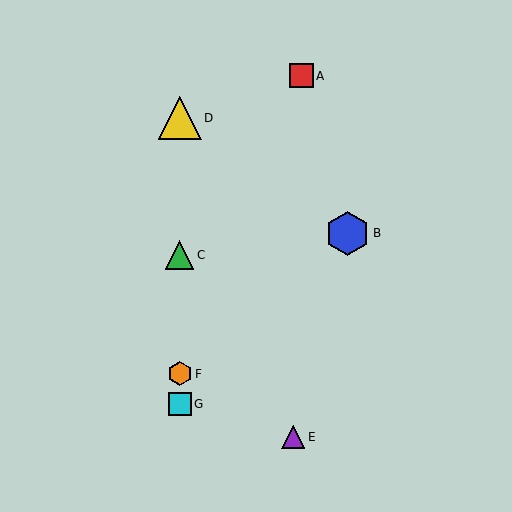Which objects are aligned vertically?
Objects C, D, F, G are aligned vertically.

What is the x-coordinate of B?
Object B is at x≈348.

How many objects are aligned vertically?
4 objects (C, D, F, G) are aligned vertically.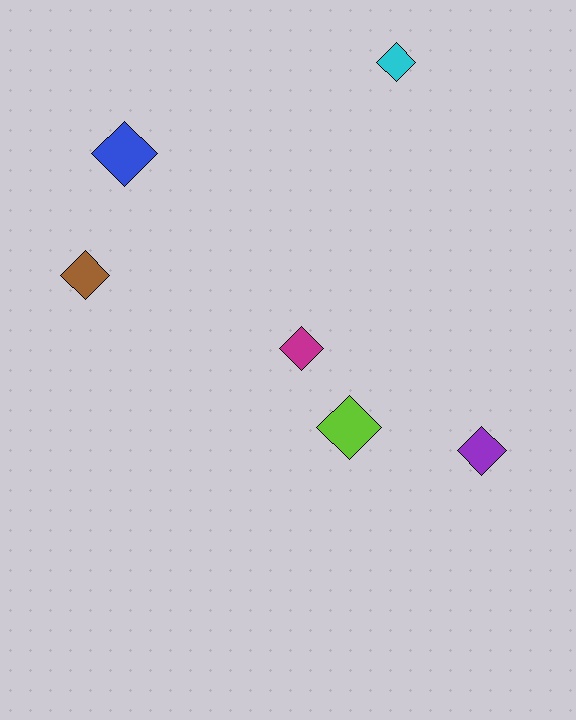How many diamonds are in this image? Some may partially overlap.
There are 6 diamonds.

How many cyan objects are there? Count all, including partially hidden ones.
There is 1 cyan object.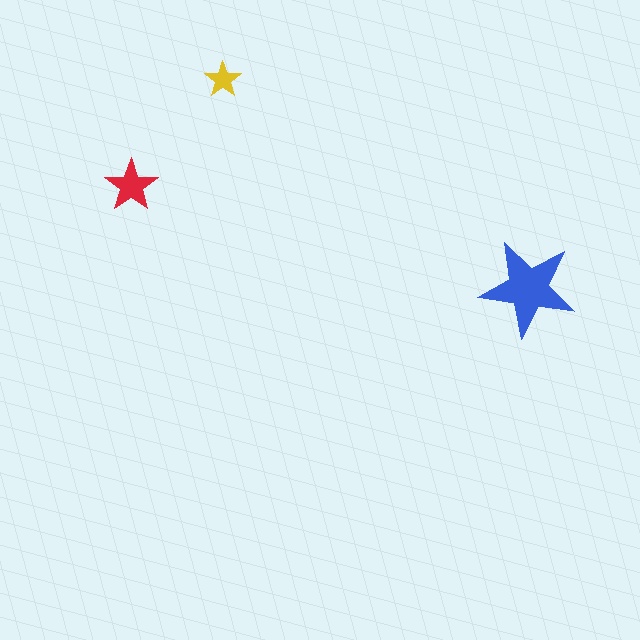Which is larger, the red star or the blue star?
The blue one.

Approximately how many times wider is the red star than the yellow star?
About 1.5 times wider.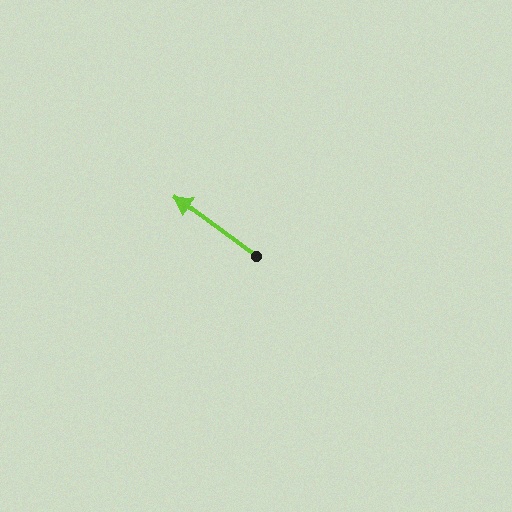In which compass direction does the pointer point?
Northwest.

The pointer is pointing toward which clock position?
Roughly 10 o'clock.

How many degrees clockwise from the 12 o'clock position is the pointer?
Approximately 306 degrees.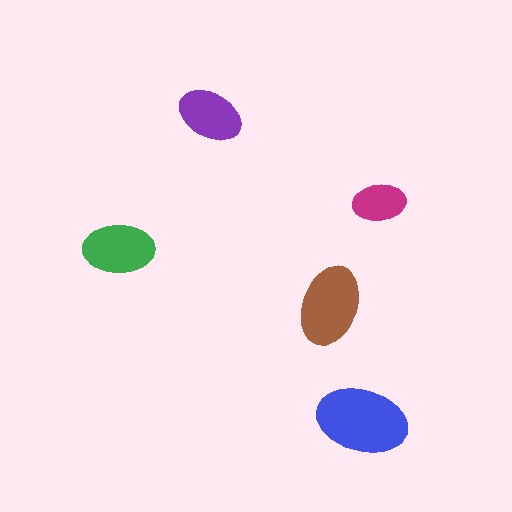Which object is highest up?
The purple ellipse is topmost.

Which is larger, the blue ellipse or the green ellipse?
The blue one.